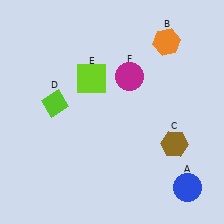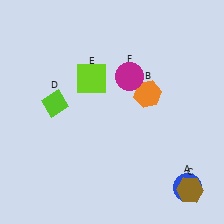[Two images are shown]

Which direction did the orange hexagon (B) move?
The orange hexagon (B) moved down.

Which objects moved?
The objects that moved are: the orange hexagon (B), the brown hexagon (C).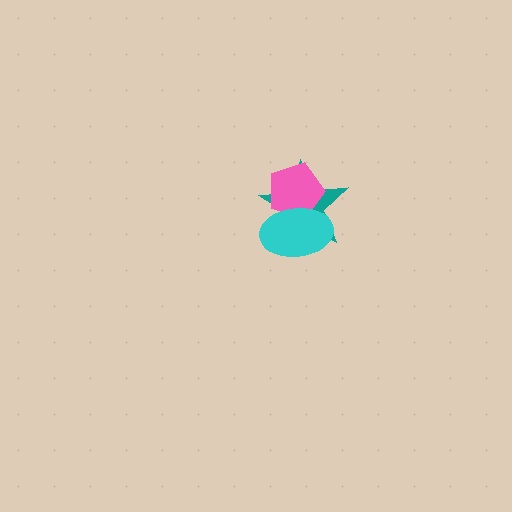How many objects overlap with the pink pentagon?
2 objects overlap with the pink pentagon.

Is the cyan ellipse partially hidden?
No, no other shape covers it.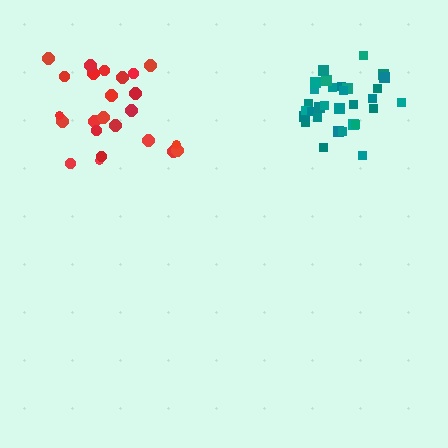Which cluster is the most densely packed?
Teal.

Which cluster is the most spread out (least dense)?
Red.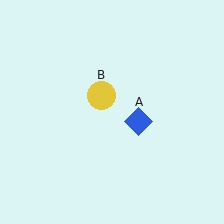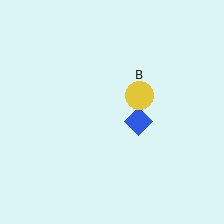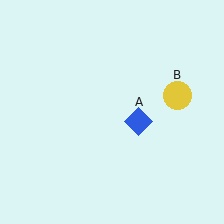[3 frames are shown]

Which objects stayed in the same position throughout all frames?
Blue diamond (object A) remained stationary.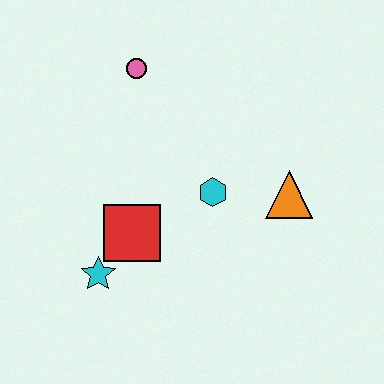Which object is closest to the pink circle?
The cyan hexagon is closest to the pink circle.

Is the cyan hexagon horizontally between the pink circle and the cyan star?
No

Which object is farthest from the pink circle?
The cyan star is farthest from the pink circle.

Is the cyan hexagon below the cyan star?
No